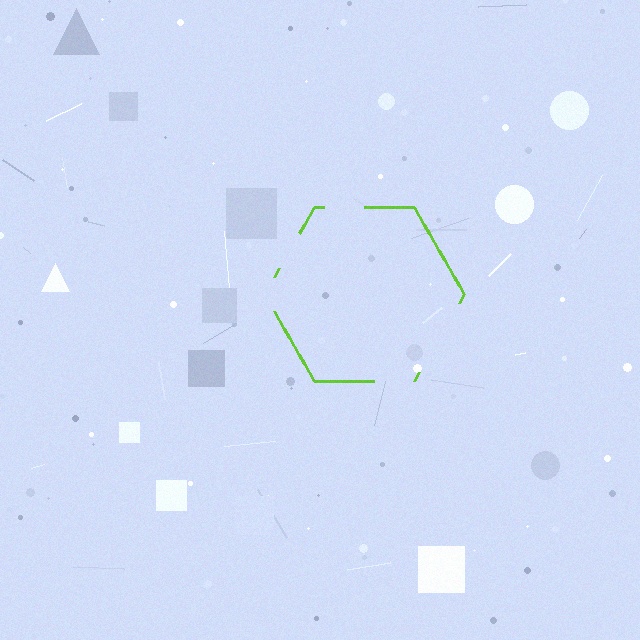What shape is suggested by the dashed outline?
The dashed outline suggests a hexagon.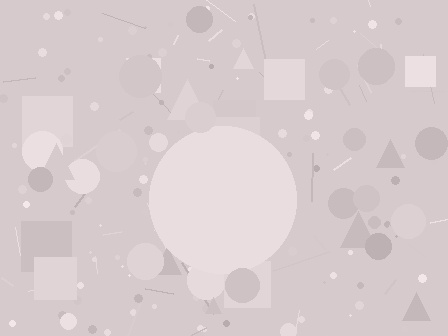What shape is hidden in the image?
A circle is hidden in the image.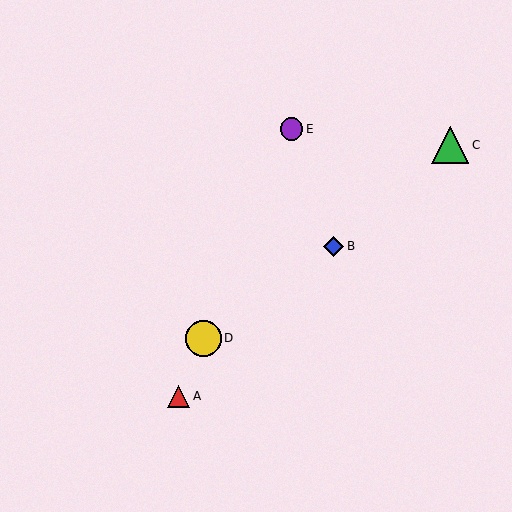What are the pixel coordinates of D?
Object D is at (203, 338).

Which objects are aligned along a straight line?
Objects A, D, E are aligned along a straight line.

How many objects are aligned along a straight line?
3 objects (A, D, E) are aligned along a straight line.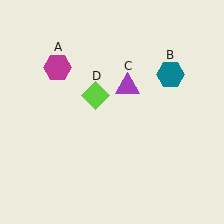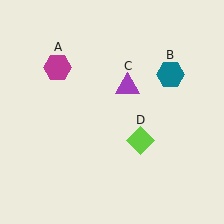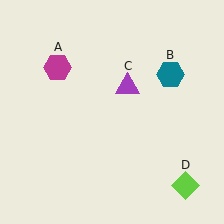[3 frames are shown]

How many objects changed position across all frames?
1 object changed position: lime diamond (object D).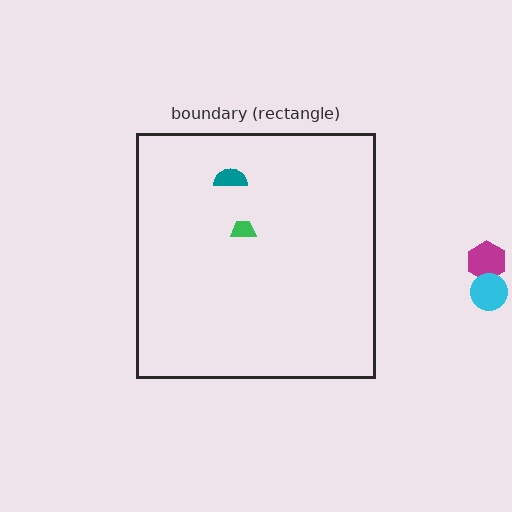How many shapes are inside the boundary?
2 inside, 2 outside.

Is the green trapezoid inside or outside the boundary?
Inside.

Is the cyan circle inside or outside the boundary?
Outside.